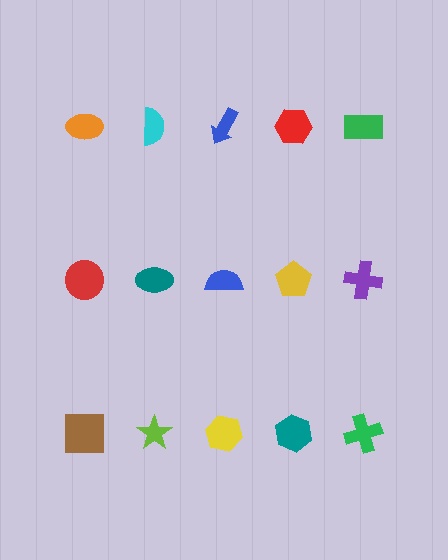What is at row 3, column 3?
A yellow hexagon.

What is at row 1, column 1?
An orange ellipse.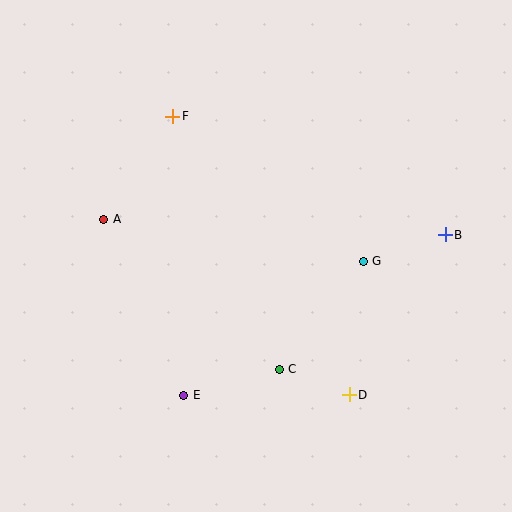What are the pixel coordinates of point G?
Point G is at (363, 261).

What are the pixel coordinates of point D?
Point D is at (349, 395).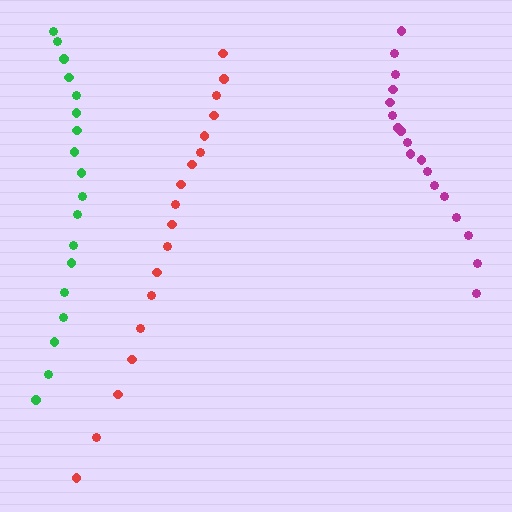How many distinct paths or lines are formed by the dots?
There are 3 distinct paths.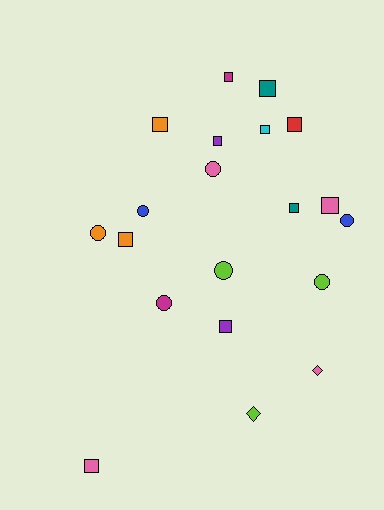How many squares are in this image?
There are 11 squares.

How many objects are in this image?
There are 20 objects.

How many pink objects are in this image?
There are 4 pink objects.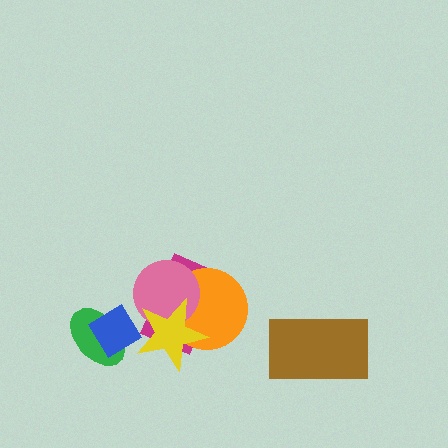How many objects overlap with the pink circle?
3 objects overlap with the pink circle.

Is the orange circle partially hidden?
Yes, it is partially covered by another shape.